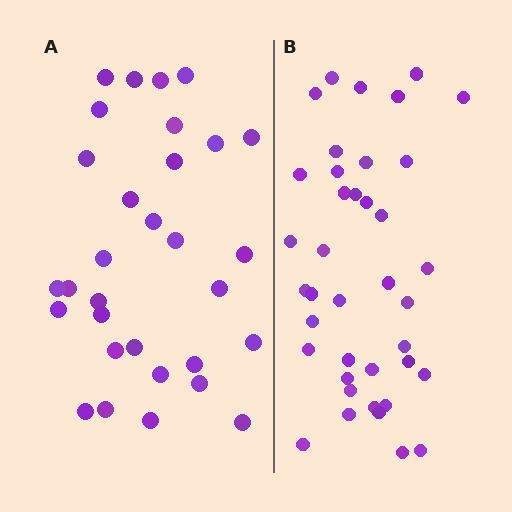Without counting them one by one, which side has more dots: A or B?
Region B (the right region) has more dots.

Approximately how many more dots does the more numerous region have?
Region B has roughly 8 or so more dots than region A.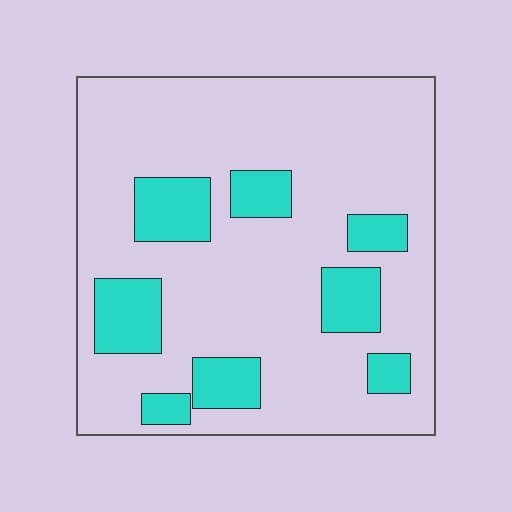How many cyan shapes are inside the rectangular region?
8.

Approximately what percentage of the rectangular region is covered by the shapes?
Approximately 20%.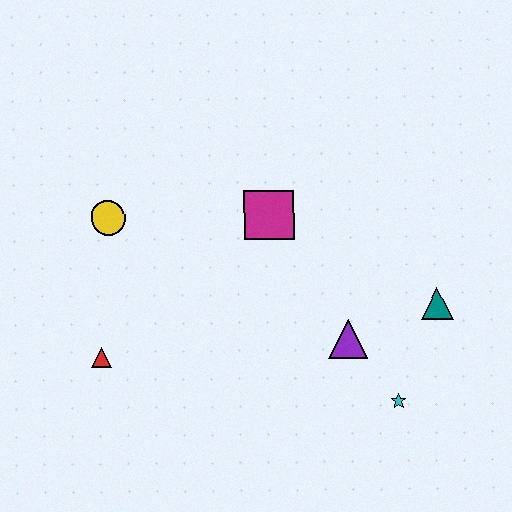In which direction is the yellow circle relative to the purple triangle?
The yellow circle is to the left of the purple triangle.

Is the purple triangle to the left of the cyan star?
Yes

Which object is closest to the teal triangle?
The purple triangle is closest to the teal triangle.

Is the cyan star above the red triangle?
No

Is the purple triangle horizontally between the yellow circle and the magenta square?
No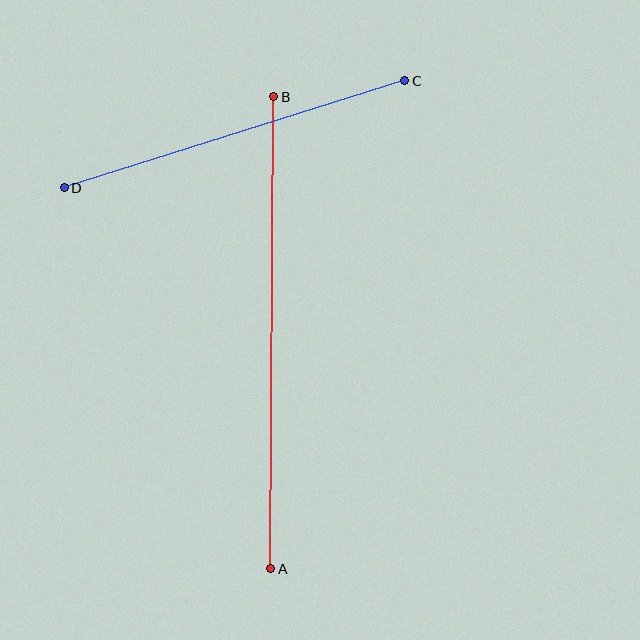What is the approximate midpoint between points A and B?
The midpoint is at approximately (272, 333) pixels.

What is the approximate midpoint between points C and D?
The midpoint is at approximately (234, 134) pixels.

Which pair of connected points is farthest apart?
Points A and B are farthest apart.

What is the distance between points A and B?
The distance is approximately 472 pixels.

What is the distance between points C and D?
The distance is approximately 357 pixels.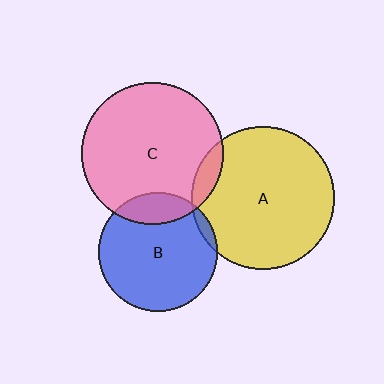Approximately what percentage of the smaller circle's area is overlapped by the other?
Approximately 15%.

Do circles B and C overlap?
Yes.